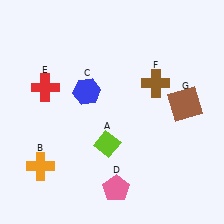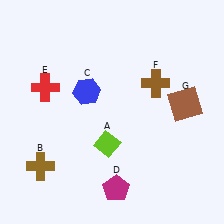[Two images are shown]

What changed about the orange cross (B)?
In Image 1, B is orange. In Image 2, it changed to brown.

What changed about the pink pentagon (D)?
In Image 1, D is pink. In Image 2, it changed to magenta.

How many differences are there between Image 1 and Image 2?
There are 2 differences between the two images.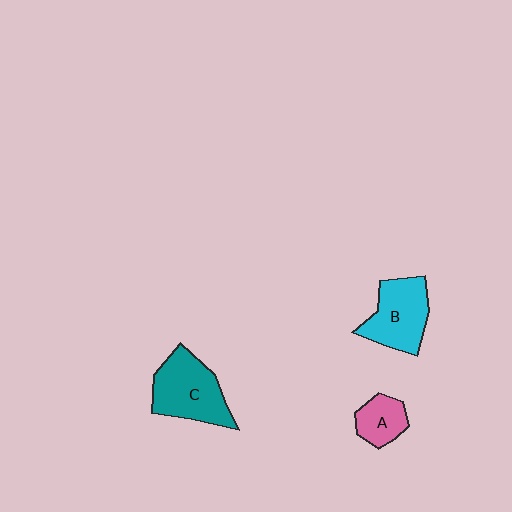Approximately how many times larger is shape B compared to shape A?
Approximately 1.8 times.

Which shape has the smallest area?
Shape A (pink).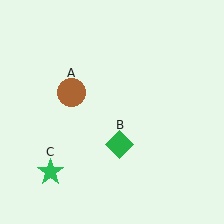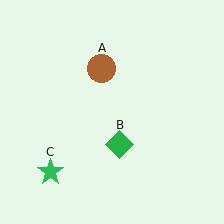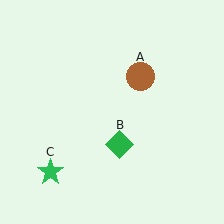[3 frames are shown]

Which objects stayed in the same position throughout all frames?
Green diamond (object B) and green star (object C) remained stationary.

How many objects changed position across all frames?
1 object changed position: brown circle (object A).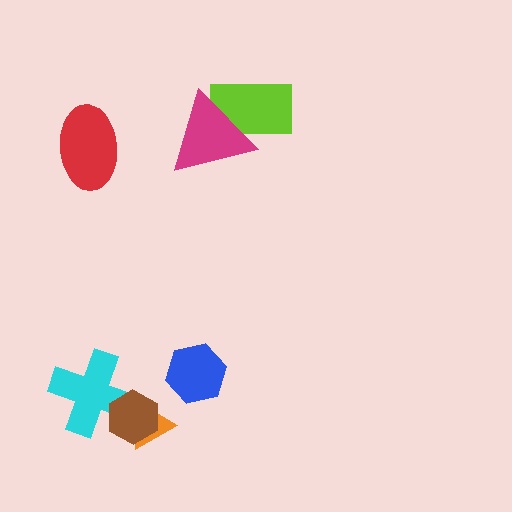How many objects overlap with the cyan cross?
1 object overlaps with the cyan cross.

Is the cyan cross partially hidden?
Yes, it is partially covered by another shape.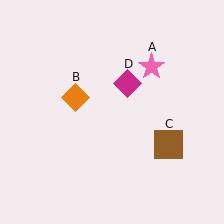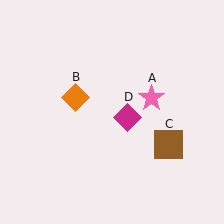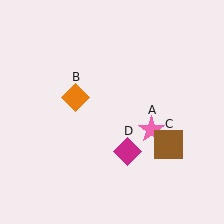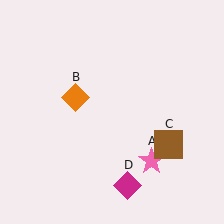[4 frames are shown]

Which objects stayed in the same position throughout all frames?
Orange diamond (object B) and brown square (object C) remained stationary.